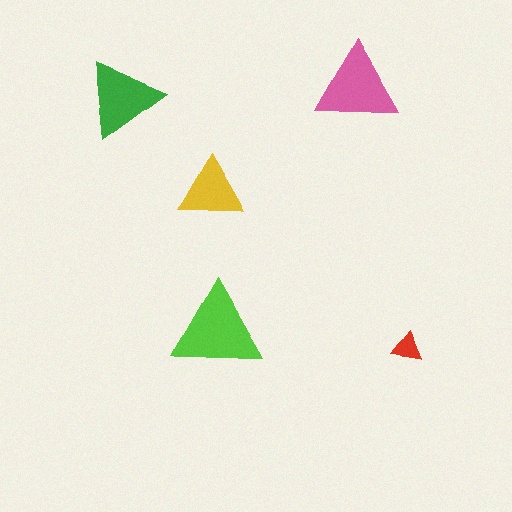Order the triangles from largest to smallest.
the lime one, the pink one, the green one, the yellow one, the red one.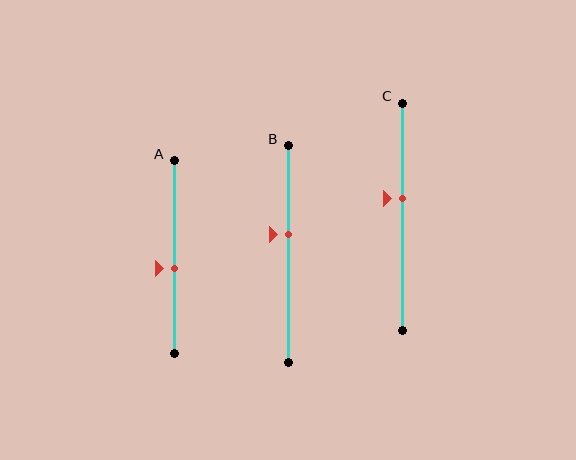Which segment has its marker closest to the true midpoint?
Segment A has its marker closest to the true midpoint.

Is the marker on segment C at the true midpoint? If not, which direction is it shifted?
No, the marker on segment C is shifted upward by about 8% of the segment length.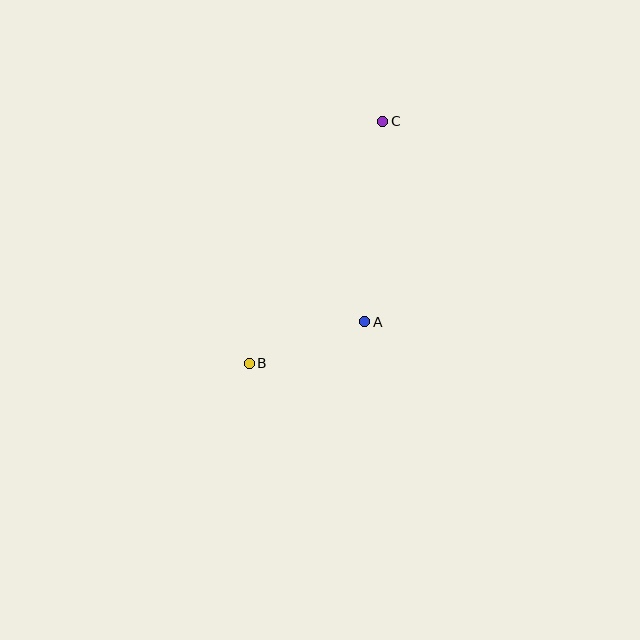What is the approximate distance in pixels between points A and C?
The distance between A and C is approximately 201 pixels.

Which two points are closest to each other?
Points A and B are closest to each other.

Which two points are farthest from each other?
Points B and C are farthest from each other.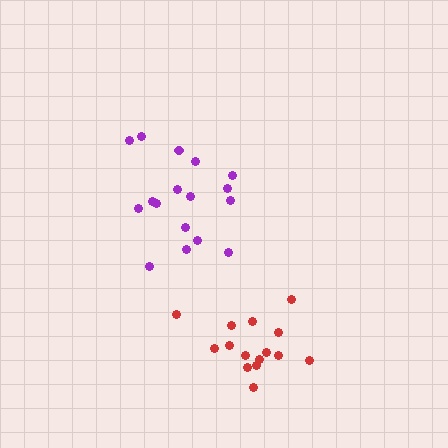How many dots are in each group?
Group 1: 17 dots, Group 2: 15 dots (32 total).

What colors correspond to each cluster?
The clusters are colored: purple, red.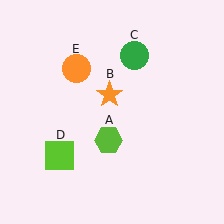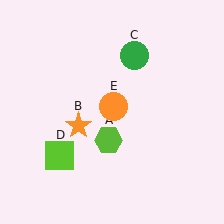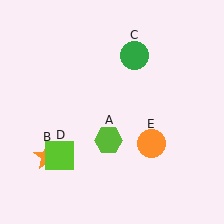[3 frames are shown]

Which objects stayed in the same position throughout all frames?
Lime hexagon (object A) and green circle (object C) and lime square (object D) remained stationary.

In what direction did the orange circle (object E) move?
The orange circle (object E) moved down and to the right.